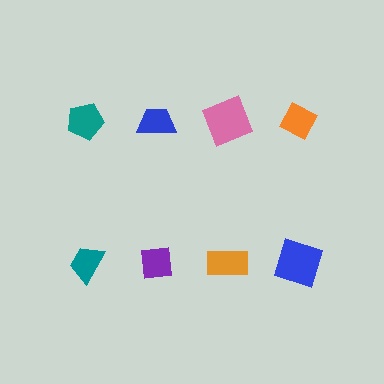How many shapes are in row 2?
4 shapes.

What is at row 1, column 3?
A pink square.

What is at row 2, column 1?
A teal trapezoid.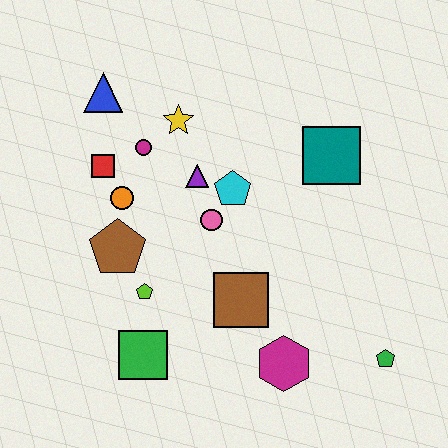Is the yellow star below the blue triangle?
Yes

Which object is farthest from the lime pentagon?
The green pentagon is farthest from the lime pentagon.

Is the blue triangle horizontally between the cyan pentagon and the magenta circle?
No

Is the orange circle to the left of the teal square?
Yes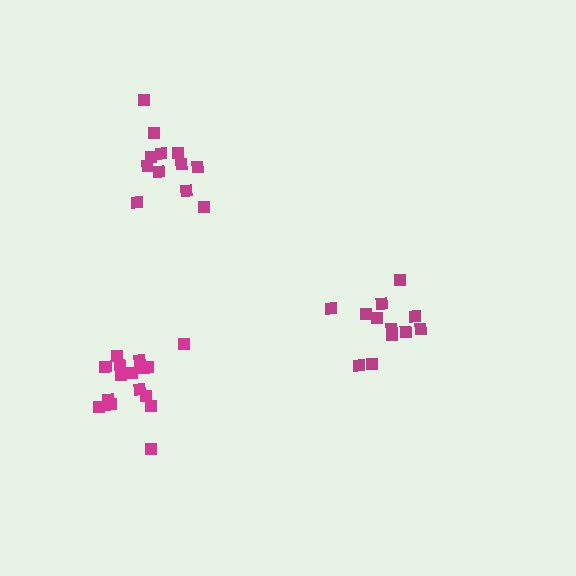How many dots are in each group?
Group 1: 12 dots, Group 2: 12 dots, Group 3: 16 dots (40 total).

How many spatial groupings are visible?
There are 3 spatial groupings.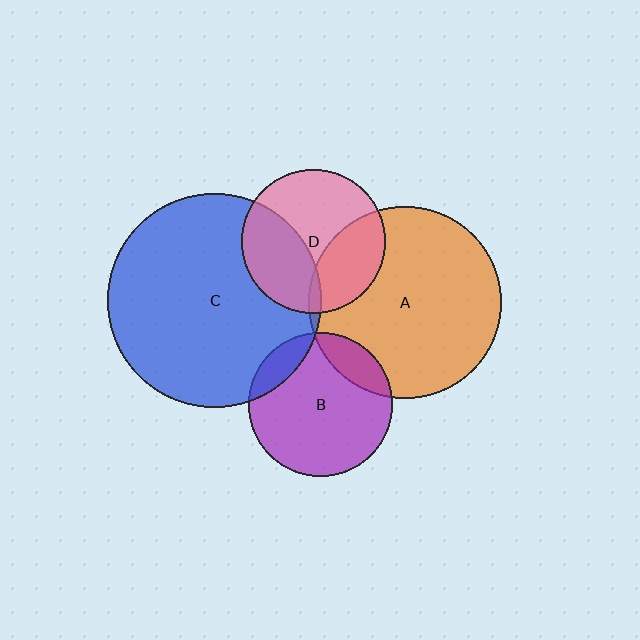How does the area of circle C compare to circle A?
Approximately 1.2 times.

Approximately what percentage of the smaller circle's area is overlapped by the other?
Approximately 30%.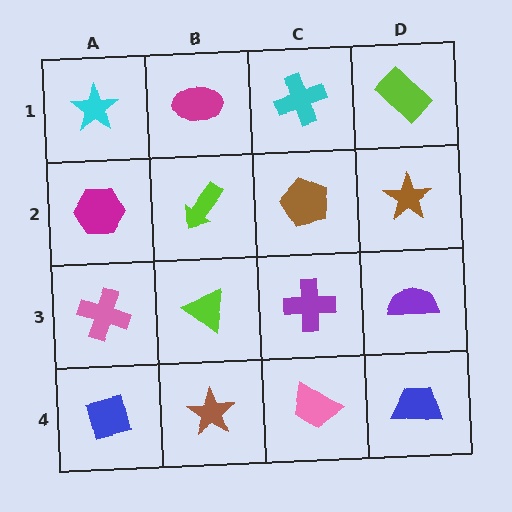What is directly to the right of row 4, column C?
A blue trapezoid.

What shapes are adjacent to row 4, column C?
A purple cross (row 3, column C), a brown star (row 4, column B), a blue trapezoid (row 4, column D).